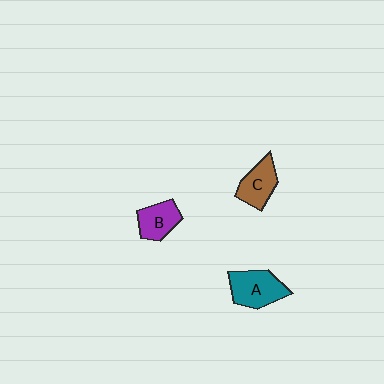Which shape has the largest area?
Shape A (teal).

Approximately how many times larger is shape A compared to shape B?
Approximately 1.3 times.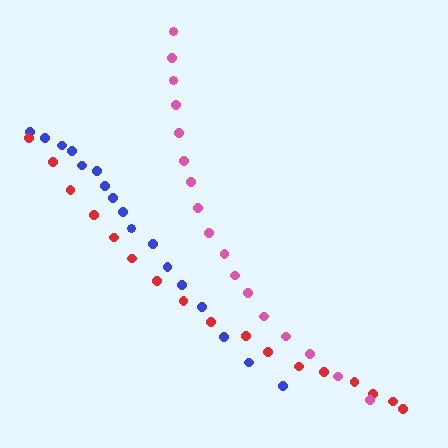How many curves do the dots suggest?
There are 3 distinct paths.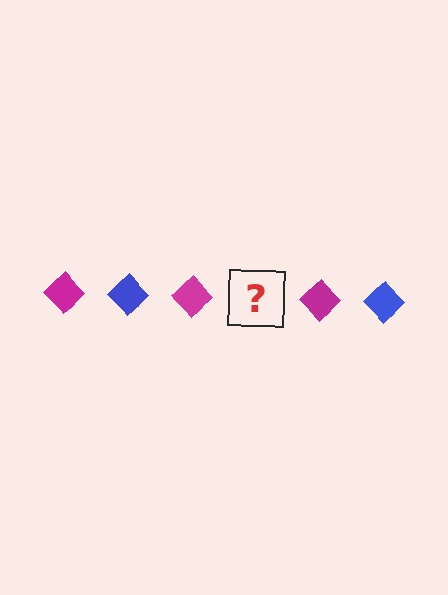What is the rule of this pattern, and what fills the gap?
The rule is that the pattern cycles through magenta, blue diamonds. The gap should be filled with a blue diamond.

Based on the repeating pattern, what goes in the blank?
The blank should be a blue diamond.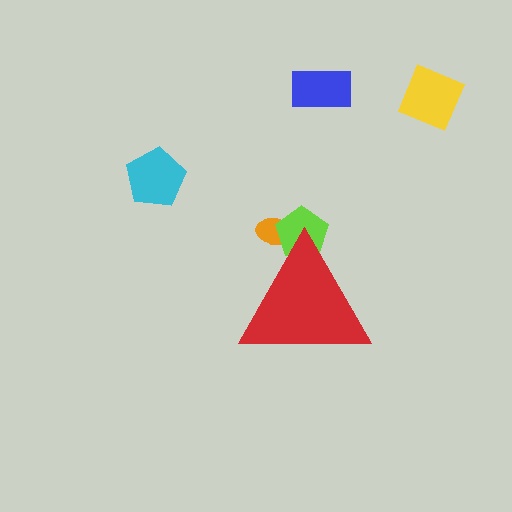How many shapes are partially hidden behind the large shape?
2 shapes are partially hidden.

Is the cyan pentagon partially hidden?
No, the cyan pentagon is fully visible.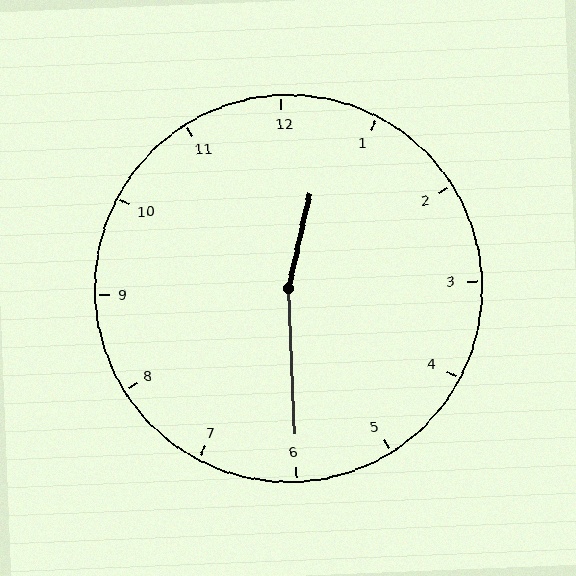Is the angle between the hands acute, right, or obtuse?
It is obtuse.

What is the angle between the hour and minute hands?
Approximately 165 degrees.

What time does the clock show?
12:30.